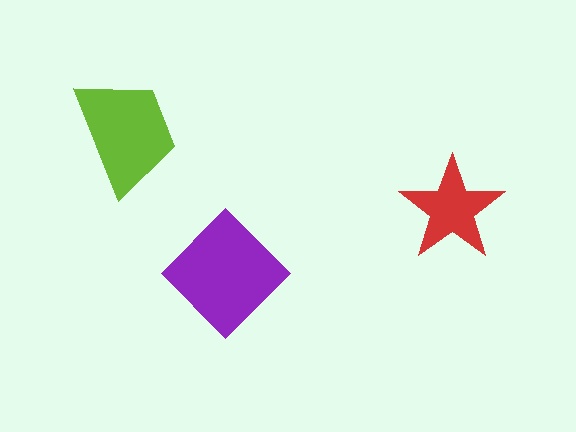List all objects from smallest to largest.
The red star, the lime trapezoid, the purple diamond.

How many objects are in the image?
There are 3 objects in the image.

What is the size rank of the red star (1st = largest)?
3rd.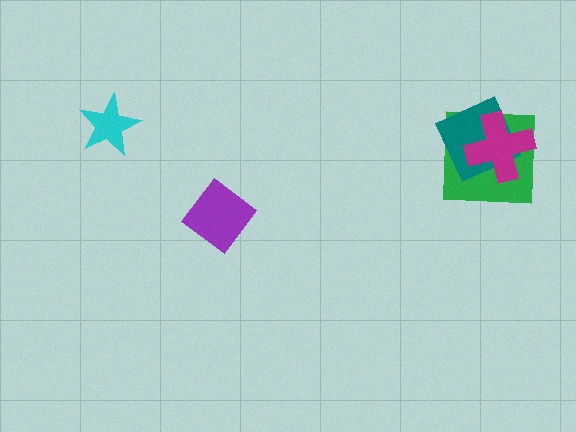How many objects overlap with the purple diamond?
0 objects overlap with the purple diamond.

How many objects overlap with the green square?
2 objects overlap with the green square.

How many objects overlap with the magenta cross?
2 objects overlap with the magenta cross.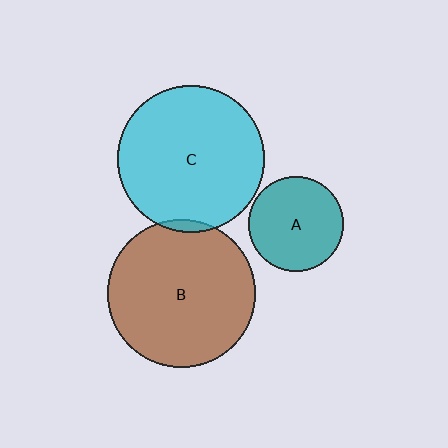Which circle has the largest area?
Circle B (brown).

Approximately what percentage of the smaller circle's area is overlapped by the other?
Approximately 5%.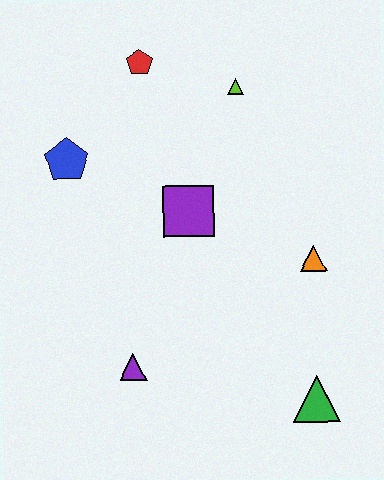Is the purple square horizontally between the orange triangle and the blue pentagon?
Yes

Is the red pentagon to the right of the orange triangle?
No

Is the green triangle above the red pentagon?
No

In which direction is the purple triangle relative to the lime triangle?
The purple triangle is below the lime triangle.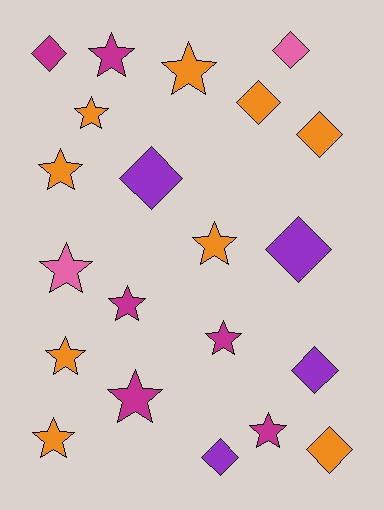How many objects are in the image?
There are 21 objects.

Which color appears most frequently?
Orange, with 9 objects.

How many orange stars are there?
There are 6 orange stars.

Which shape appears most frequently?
Star, with 12 objects.